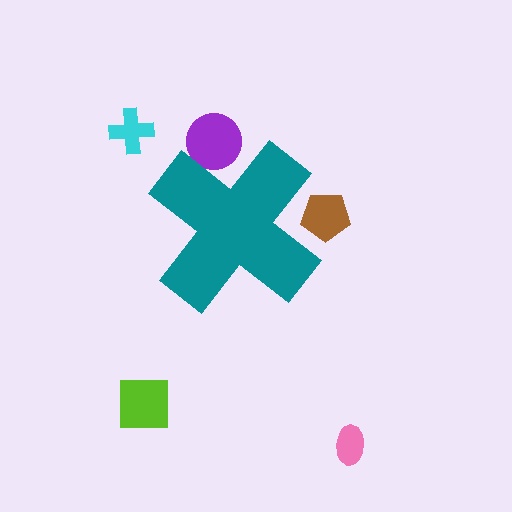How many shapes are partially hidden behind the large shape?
2 shapes are partially hidden.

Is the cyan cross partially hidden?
No, the cyan cross is fully visible.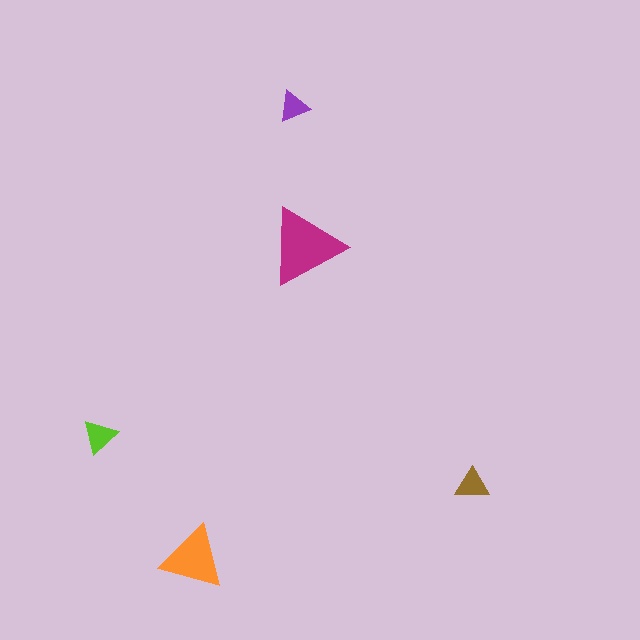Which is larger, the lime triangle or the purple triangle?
The lime one.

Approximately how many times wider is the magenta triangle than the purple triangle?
About 2.5 times wider.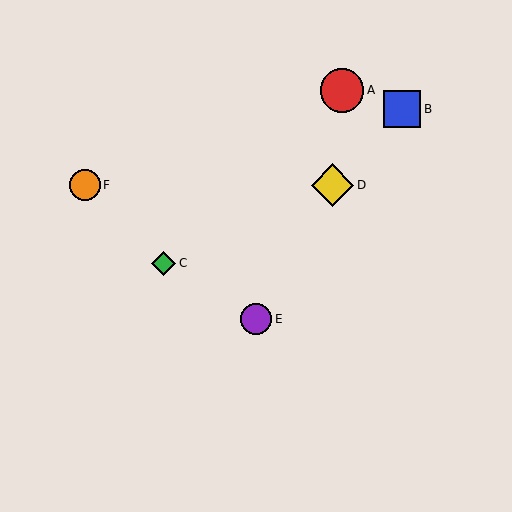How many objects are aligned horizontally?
2 objects (D, F) are aligned horizontally.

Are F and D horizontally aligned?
Yes, both are at y≈185.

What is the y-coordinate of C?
Object C is at y≈263.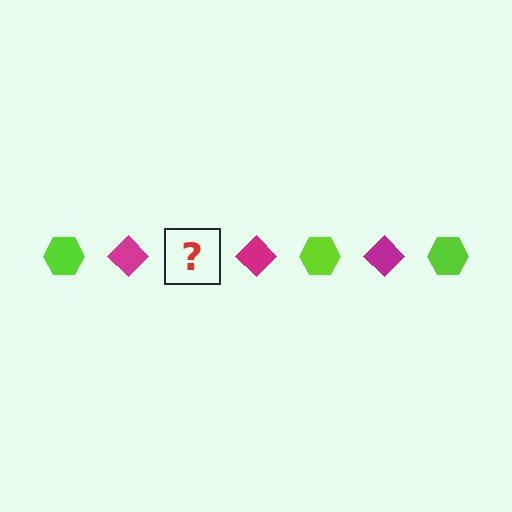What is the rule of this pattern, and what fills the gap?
The rule is that the pattern alternates between lime hexagon and magenta diamond. The gap should be filled with a lime hexagon.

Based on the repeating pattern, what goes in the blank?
The blank should be a lime hexagon.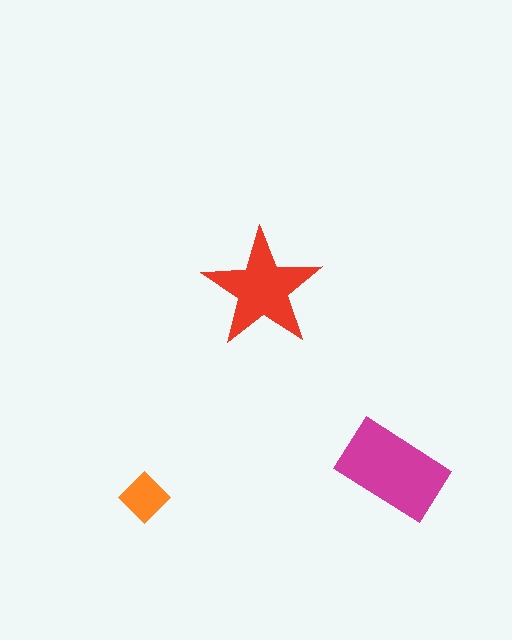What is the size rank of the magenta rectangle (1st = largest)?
1st.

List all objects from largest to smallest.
The magenta rectangle, the red star, the orange diamond.